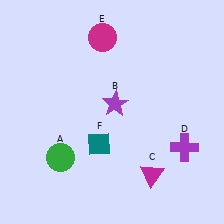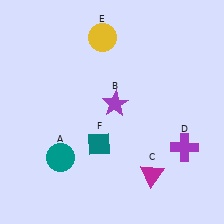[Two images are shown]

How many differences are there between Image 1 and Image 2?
There are 2 differences between the two images.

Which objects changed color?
A changed from green to teal. E changed from magenta to yellow.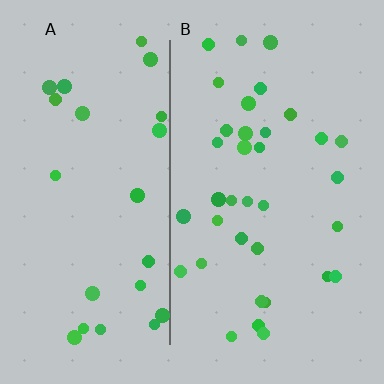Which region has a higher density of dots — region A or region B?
B (the right).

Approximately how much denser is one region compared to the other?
Approximately 1.4× — region B over region A.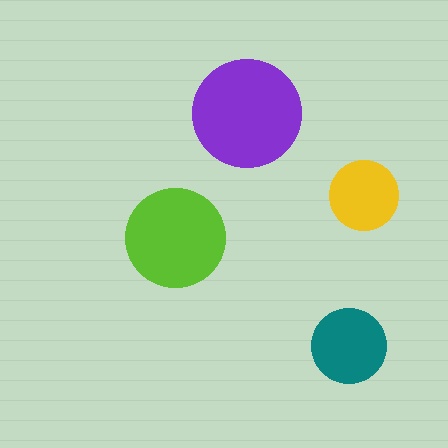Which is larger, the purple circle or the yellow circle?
The purple one.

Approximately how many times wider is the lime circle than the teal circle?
About 1.5 times wider.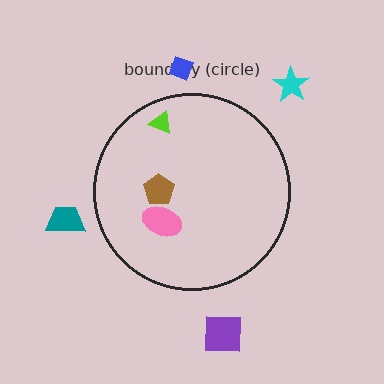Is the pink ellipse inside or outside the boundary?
Inside.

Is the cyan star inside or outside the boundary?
Outside.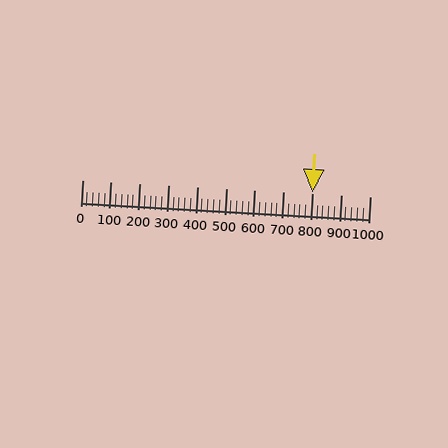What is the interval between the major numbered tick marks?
The major tick marks are spaced 100 units apart.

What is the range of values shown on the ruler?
The ruler shows values from 0 to 1000.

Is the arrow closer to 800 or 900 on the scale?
The arrow is closer to 800.